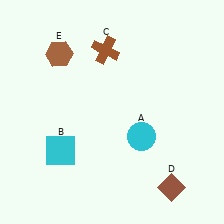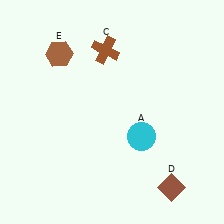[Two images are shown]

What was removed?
The cyan square (B) was removed in Image 2.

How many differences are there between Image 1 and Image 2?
There is 1 difference between the two images.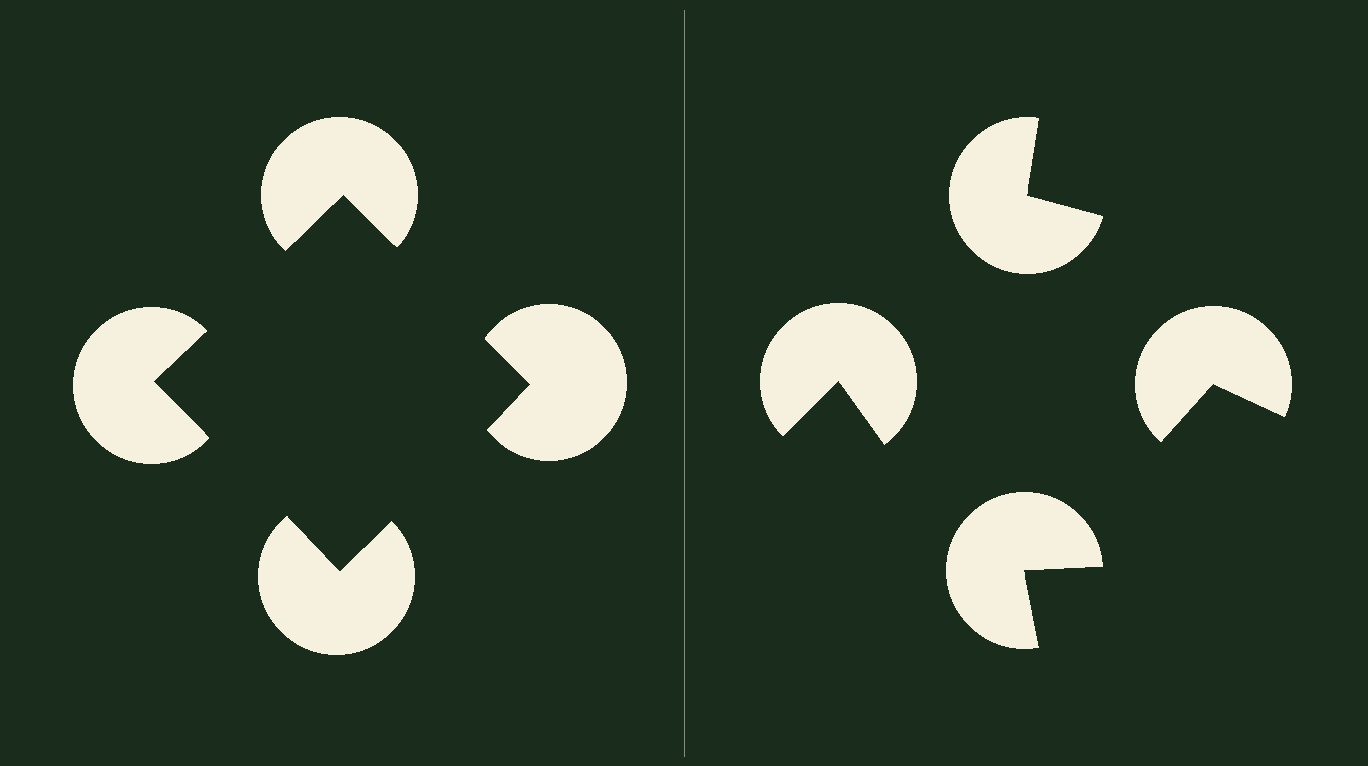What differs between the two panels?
The pac-man discs are positioned identically on both sides; only the wedge orientations differ. On the left they align to a square; on the right they are misaligned.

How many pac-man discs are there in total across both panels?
8 — 4 on each side.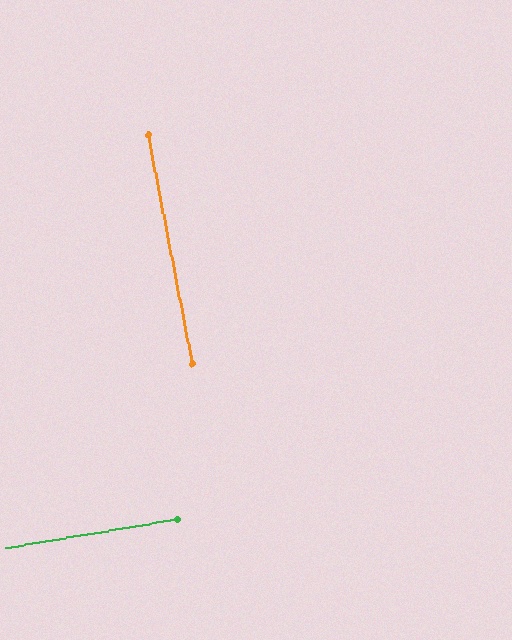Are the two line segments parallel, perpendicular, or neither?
Perpendicular — they meet at approximately 89°.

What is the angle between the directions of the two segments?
Approximately 89 degrees.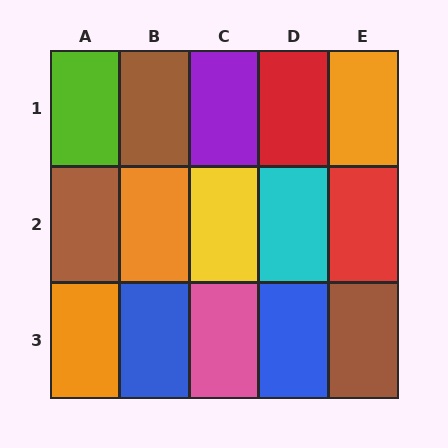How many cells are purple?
1 cell is purple.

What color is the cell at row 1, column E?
Orange.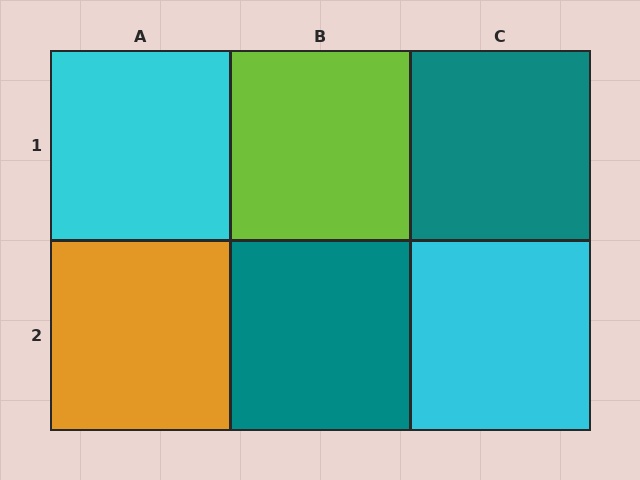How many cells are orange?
1 cell is orange.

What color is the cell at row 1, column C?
Teal.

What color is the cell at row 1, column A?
Cyan.